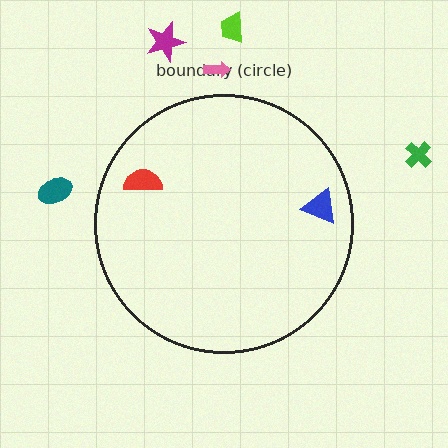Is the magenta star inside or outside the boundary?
Outside.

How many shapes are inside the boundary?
2 inside, 5 outside.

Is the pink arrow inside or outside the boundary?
Outside.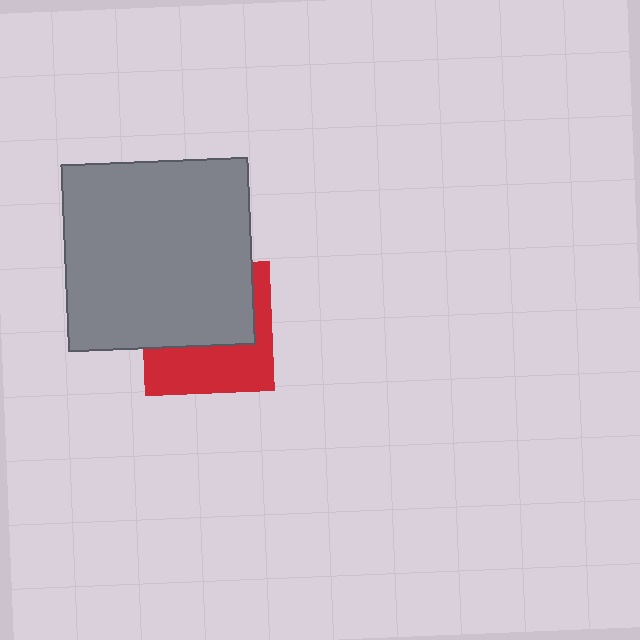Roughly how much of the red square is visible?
A small part of it is visible (roughly 45%).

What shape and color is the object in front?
The object in front is a gray square.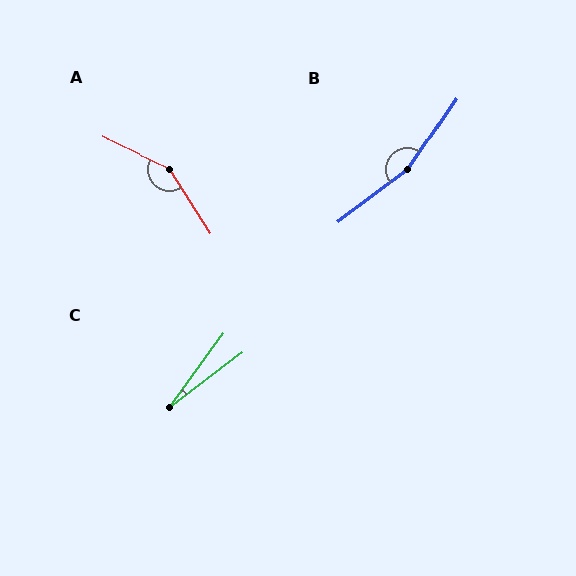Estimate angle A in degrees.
Approximately 147 degrees.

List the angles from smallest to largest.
C (17°), A (147°), B (161°).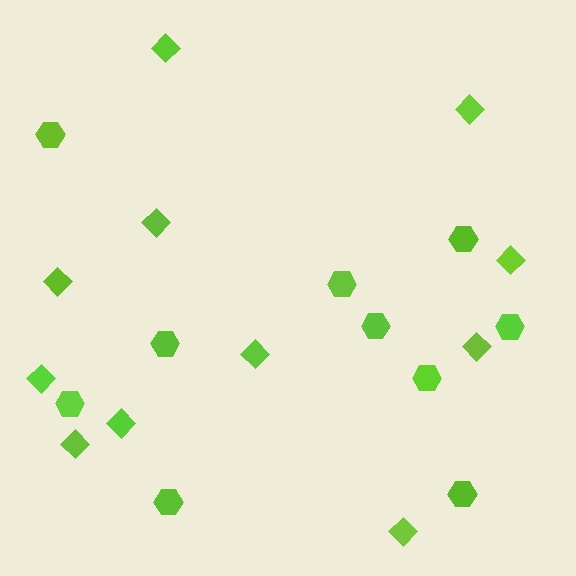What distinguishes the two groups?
There are 2 groups: one group of hexagons (10) and one group of diamonds (11).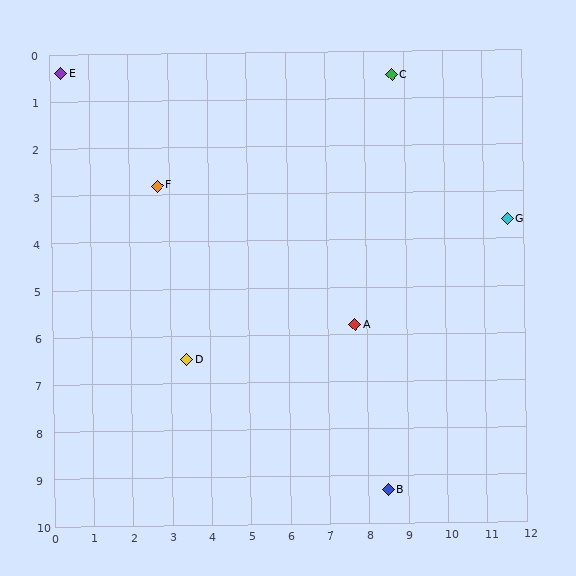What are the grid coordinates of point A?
Point A is at approximately (7.7, 5.8).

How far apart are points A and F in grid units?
Points A and F are about 5.8 grid units apart.